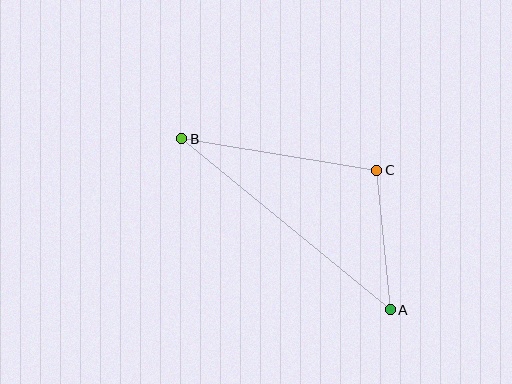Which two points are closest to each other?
Points A and C are closest to each other.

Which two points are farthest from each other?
Points A and B are farthest from each other.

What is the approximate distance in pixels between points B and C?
The distance between B and C is approximately 198 pixels.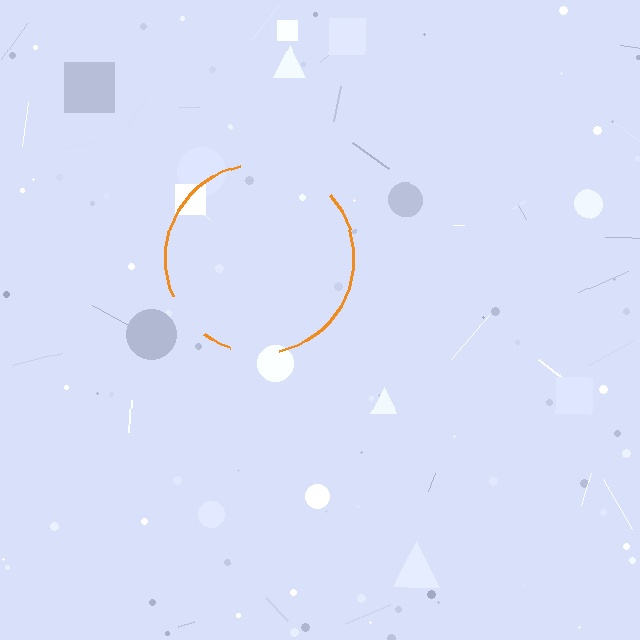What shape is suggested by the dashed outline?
The dashed outline suggests a circle.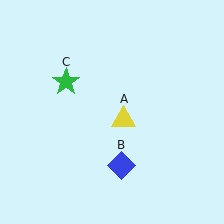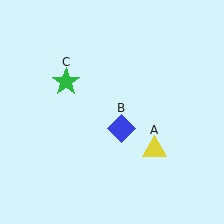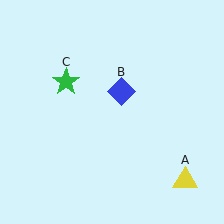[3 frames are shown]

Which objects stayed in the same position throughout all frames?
Green star (object C) remained stationary.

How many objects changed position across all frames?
2 objects changed position: yellow triangle (object A), blue diamond (object B).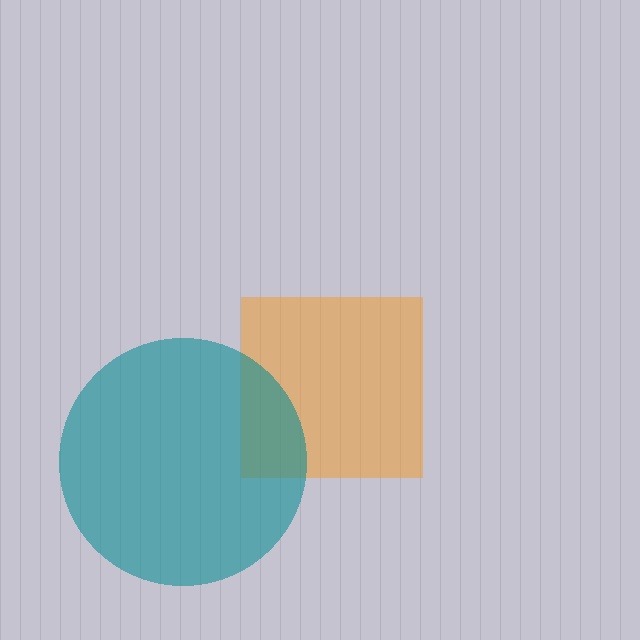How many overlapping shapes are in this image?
There are 2 overlapping shapes in the image.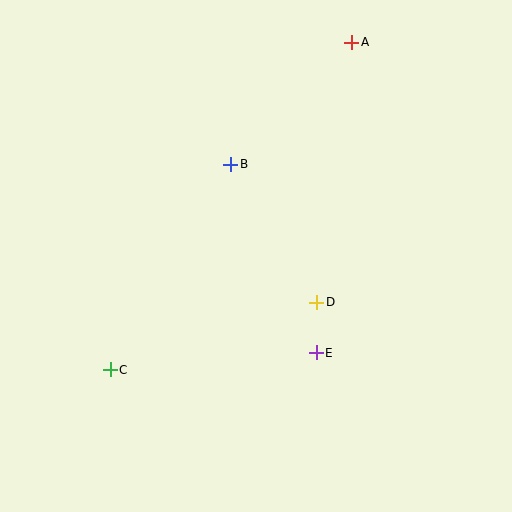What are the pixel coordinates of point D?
Point D is at (317, 302).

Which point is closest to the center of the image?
Point D at (317, 302) is closest to the center.